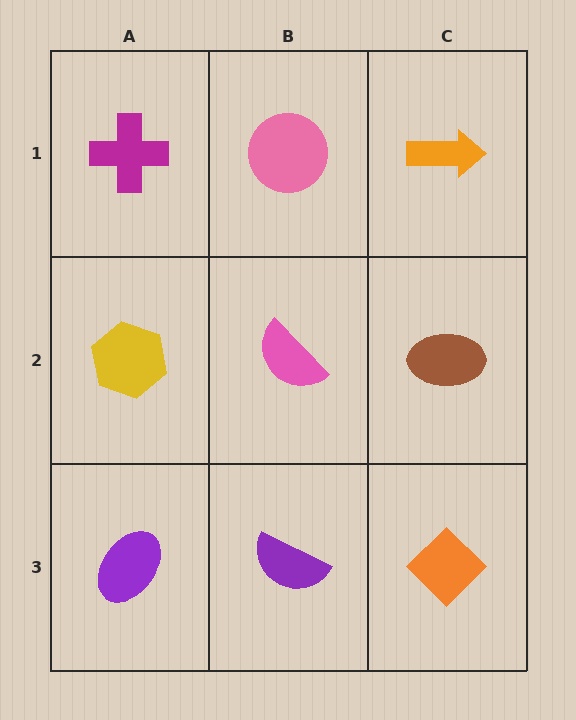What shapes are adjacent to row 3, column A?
A yellow hexagon (row 2, column A), a purple semicircle (row 3, column B).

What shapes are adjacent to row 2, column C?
An orange arrow (row 1, column C), an orange diamond (row 3, column C), a pink semicircle (row 2, column B).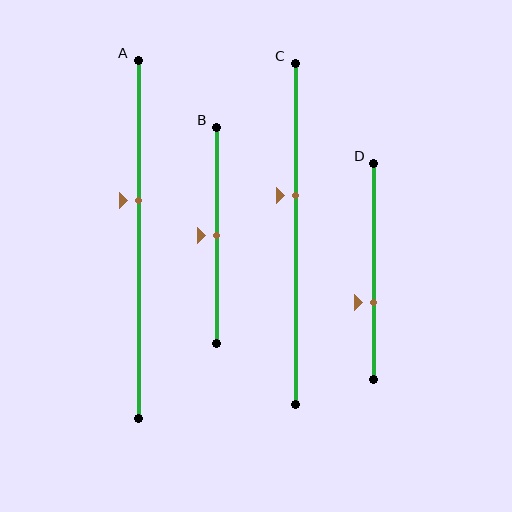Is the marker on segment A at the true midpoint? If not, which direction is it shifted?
No, the marker on segment A is shifted upward by about 11% of the segment length.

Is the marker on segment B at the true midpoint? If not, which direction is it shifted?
Yes, the marker on segment B is at the true midpoint.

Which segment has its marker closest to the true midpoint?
Segment B has its marker closest to the true midpoint.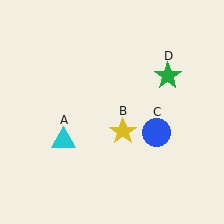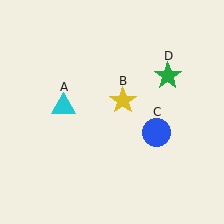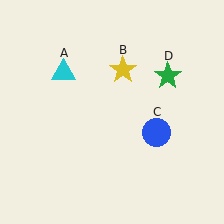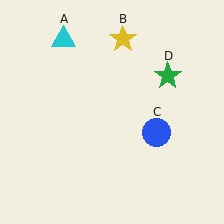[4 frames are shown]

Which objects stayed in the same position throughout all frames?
Blue circle (object C) and green star (object D) remained stationary.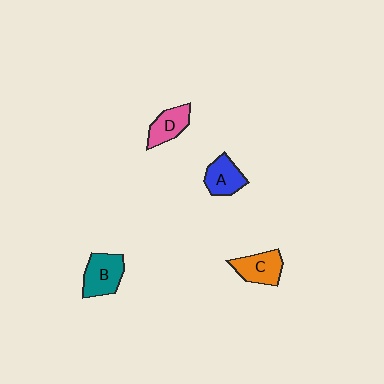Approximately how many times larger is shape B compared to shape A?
Approximately 1.2 times.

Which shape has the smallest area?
Shape D (pink).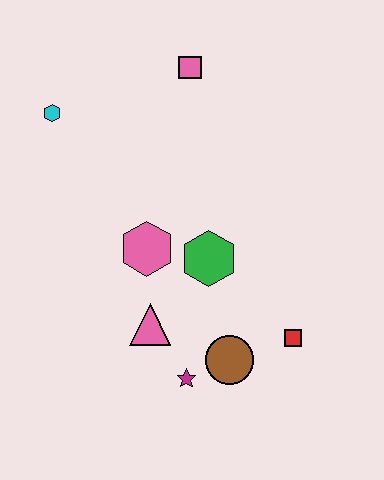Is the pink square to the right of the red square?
No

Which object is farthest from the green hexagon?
The cyan hexagon is farthest from the green hexagon.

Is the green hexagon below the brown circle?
No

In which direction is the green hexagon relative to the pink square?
The green hexagon is below the pink square.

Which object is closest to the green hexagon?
The pink hexagon is closest to the green hexagon.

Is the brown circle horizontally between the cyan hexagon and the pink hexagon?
No